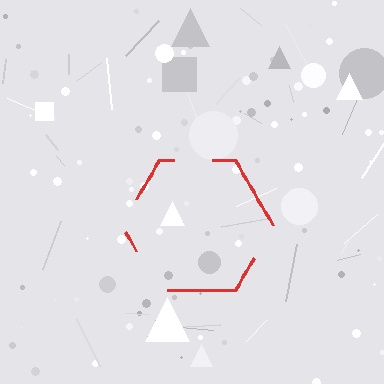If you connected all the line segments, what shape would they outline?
They would outline a hexagon.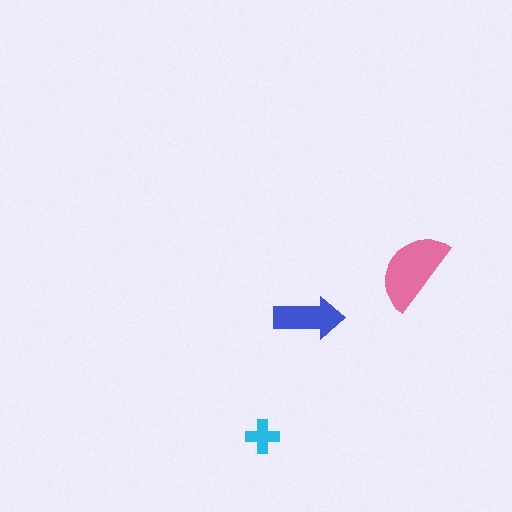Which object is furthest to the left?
The cyan cross is leftmost.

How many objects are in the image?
There are 3 objects in the image.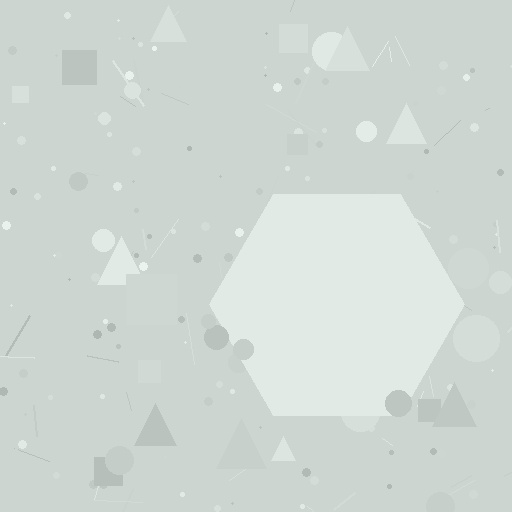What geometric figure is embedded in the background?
A hexagon is embedded in the background.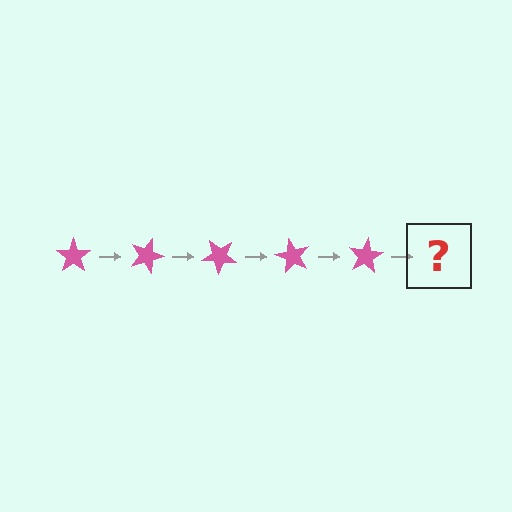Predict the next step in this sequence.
The next step is a pink star rotated 100 degrees.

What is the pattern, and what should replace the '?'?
The pattern is that the star rotates 20 degrees each step. The '?' should be a pink star rotated 100 degrees.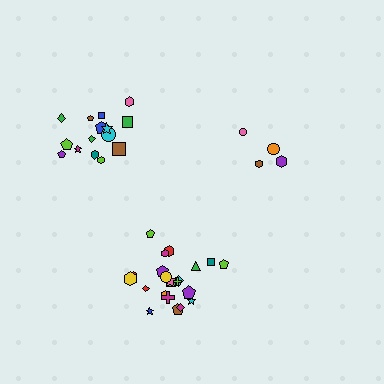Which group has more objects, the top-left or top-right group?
The top-left group.